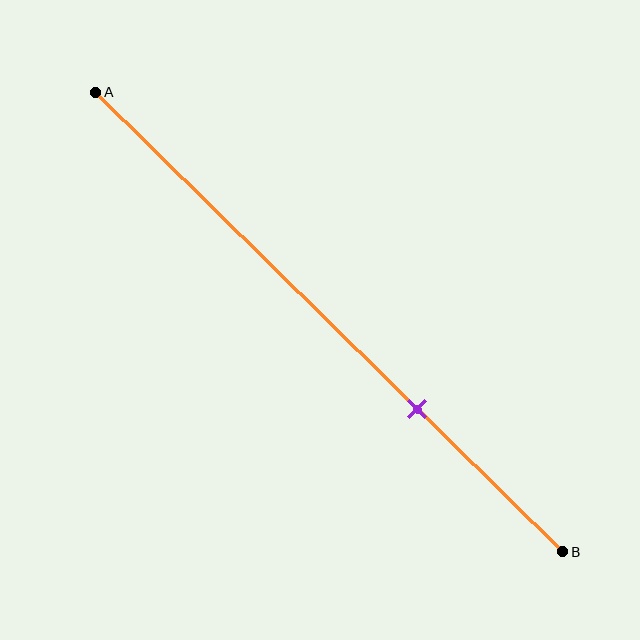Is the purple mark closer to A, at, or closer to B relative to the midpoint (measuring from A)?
The purple mark is closer to point B than the midpoint of segment AB.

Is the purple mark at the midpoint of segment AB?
No, the mark is at about 70% from A, not at the 50% midpoint.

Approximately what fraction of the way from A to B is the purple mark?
The purple mark is approximately 70% of the way from A to B.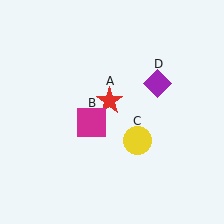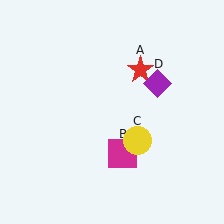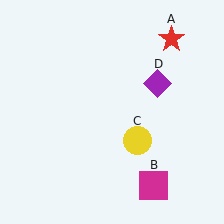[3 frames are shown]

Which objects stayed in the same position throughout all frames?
Yellow circle (object C) and purple diamond (object D) remained stationary.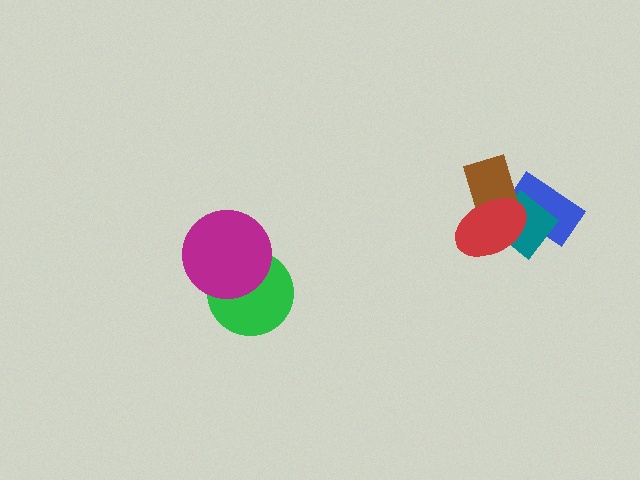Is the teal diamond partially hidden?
Yes, it is partially covered by another shape.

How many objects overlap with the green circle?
1 object overlaps with the green circle.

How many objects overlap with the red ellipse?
3 objects overlap with the red ellipse.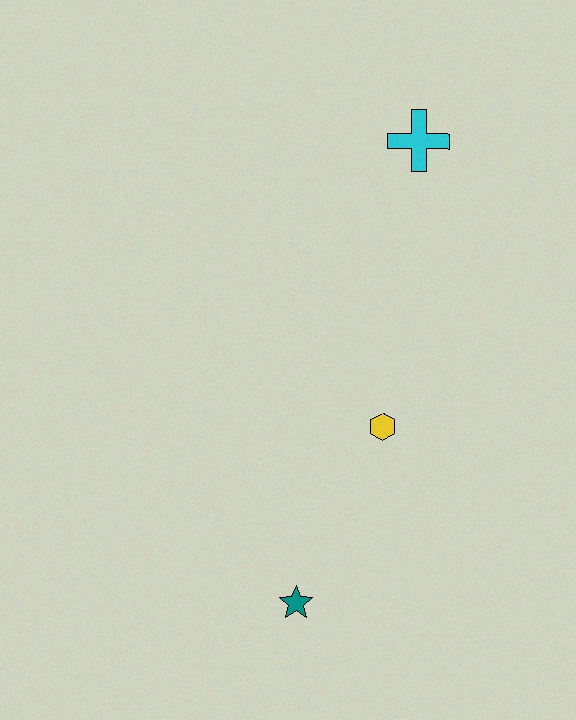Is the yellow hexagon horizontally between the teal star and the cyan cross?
Yes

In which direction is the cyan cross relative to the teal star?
The cyan cross is above the teal star.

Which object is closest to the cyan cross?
The yellow hexagon is closest to the cyan cross.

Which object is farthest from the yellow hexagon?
The cyan cross is farthest from the yellow hexagon.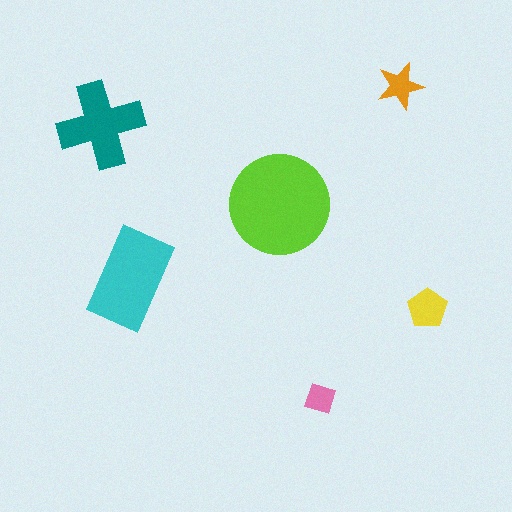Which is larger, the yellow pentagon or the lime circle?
The lime circle.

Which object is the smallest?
The pink diamond.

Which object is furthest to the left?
The teal cross is leftmost.